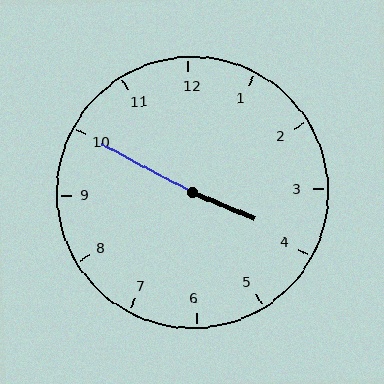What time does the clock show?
3:50.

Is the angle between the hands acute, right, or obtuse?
It is obtuse.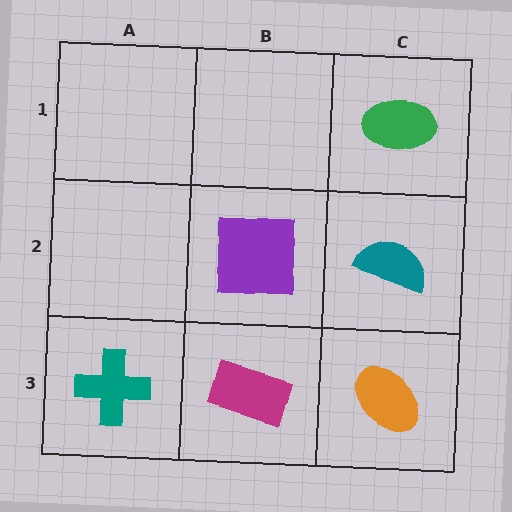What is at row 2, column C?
A teal semicircle.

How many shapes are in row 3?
3 shapes.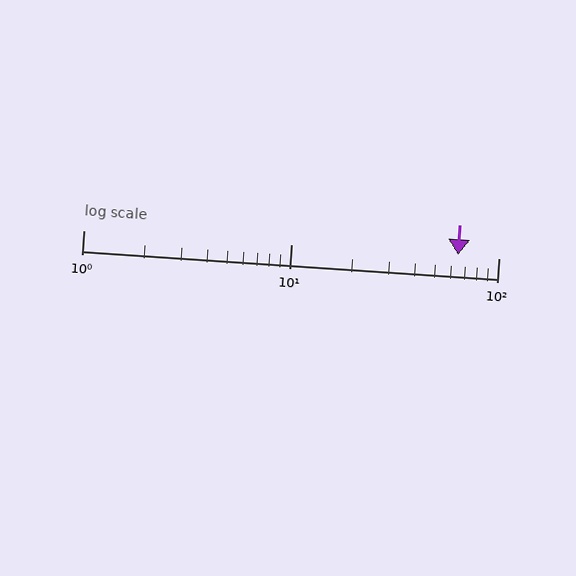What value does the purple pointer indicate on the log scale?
The pointer indicates approximately 64.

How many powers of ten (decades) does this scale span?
The scale spans 2 decades, from 1 to 100.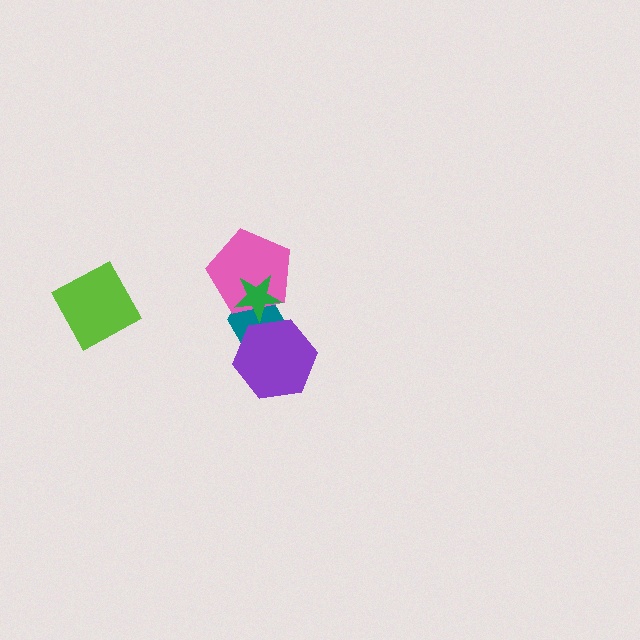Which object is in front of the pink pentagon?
The green star is in front of the pink pentagon.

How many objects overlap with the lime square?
0 objects overlap with the lime square.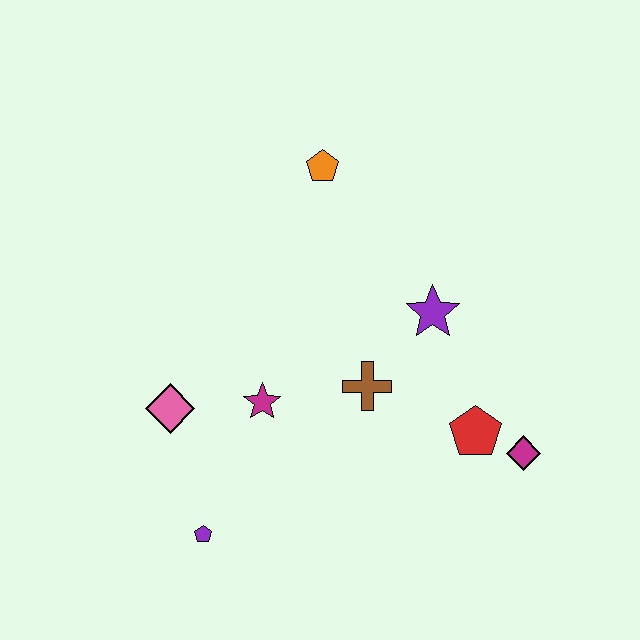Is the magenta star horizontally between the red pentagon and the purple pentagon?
Yes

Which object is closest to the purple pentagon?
The pink diamond is closest to the purple pentagon.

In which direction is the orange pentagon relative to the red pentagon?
The orange pentagon is above the red pentagon.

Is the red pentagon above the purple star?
No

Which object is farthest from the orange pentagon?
The purple pentagon is farthest from the orange pentagon.